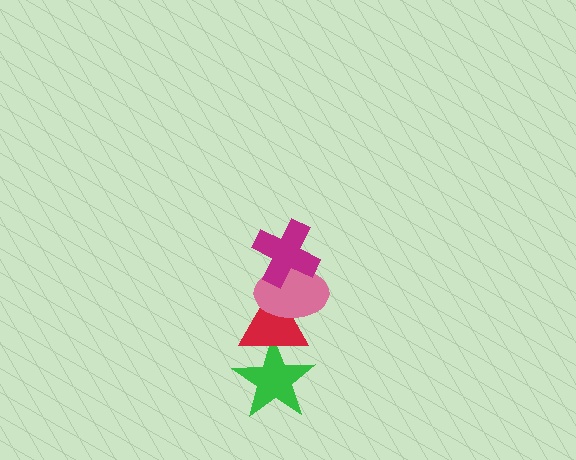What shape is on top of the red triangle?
The pink ellipse is on top of the red triangle.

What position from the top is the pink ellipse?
The pink ellipse is 2nd from the top.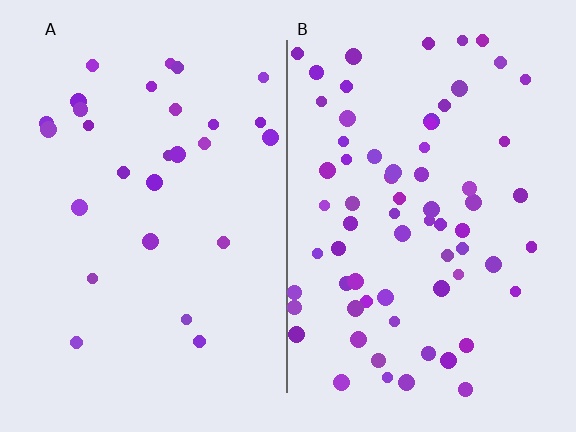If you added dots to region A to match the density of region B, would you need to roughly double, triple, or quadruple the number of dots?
Approximately double.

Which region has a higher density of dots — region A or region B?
B (the right).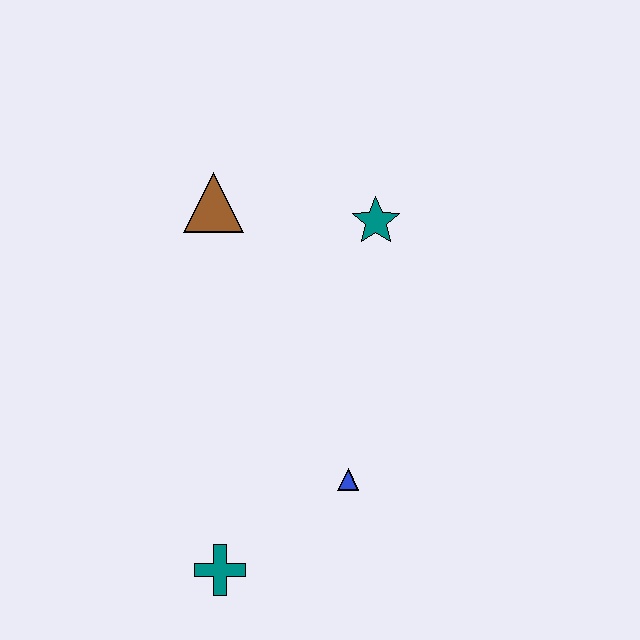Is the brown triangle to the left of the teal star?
Yes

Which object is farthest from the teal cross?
The teal star is farthest from the teal cross.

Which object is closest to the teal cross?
The blue triangle is closest to the teal cross.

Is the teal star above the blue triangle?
Yes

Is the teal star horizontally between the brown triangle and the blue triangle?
No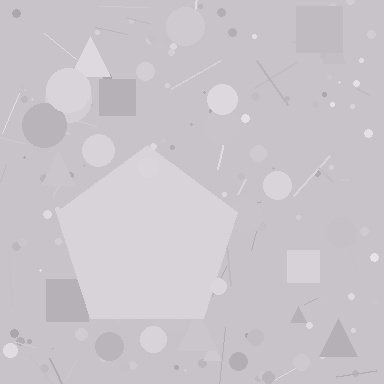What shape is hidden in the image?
A pentagon is hidden in the image.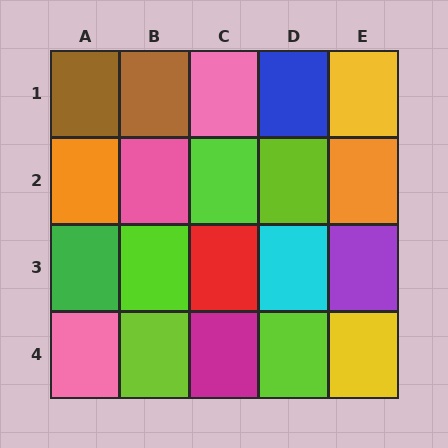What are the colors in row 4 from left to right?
Pink, lime, magenta, lime, yellow.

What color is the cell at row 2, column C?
Lime.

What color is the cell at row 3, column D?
Cyan.